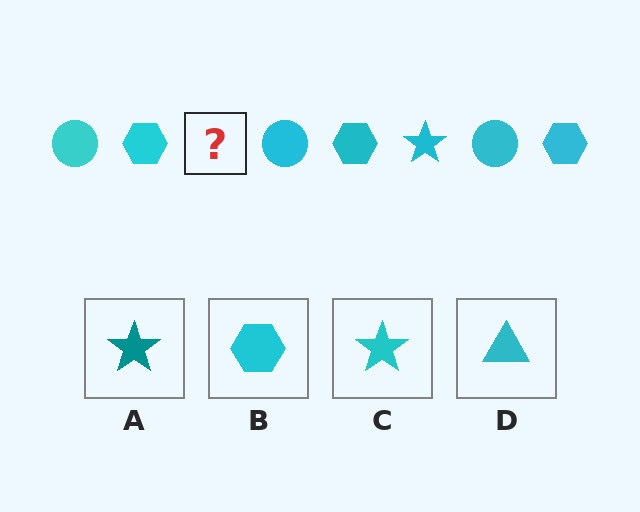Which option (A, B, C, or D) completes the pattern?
C.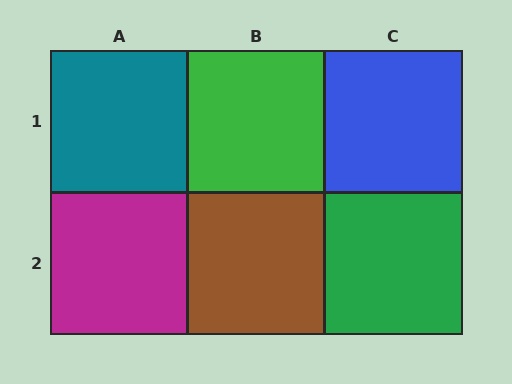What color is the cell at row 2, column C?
Green.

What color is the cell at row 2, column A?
Magenta.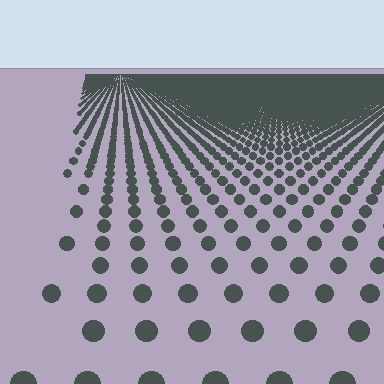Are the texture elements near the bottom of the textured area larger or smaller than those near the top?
Larger. Near the bottom, elements are closer to the viewer and appear at a bigger on-screen size.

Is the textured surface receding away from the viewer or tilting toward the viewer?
The surface is receding away from the viewer. Texture elements get smaller and denser toward the top.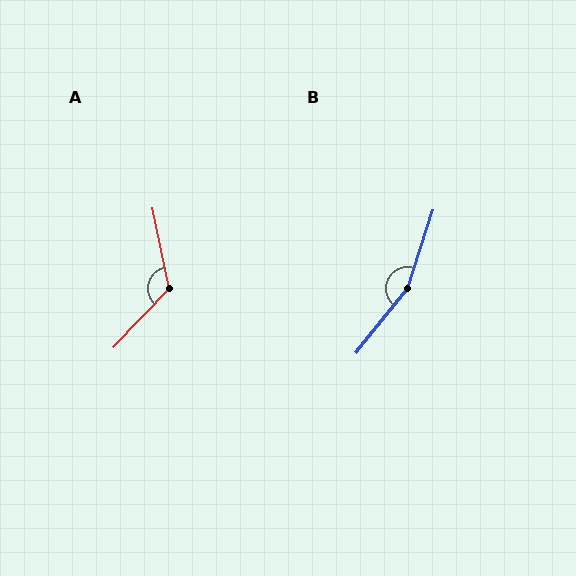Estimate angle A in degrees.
Approximately 125 degrees.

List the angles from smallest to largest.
A (125°), B (160°).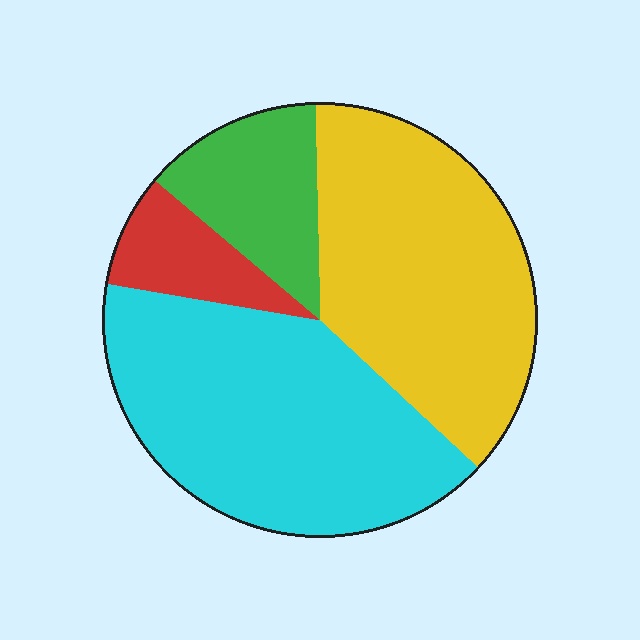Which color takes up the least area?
Red, at roughly 10%.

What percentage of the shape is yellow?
Yellow covers 37% of the shape.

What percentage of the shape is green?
Green covers around 15% of the shape.